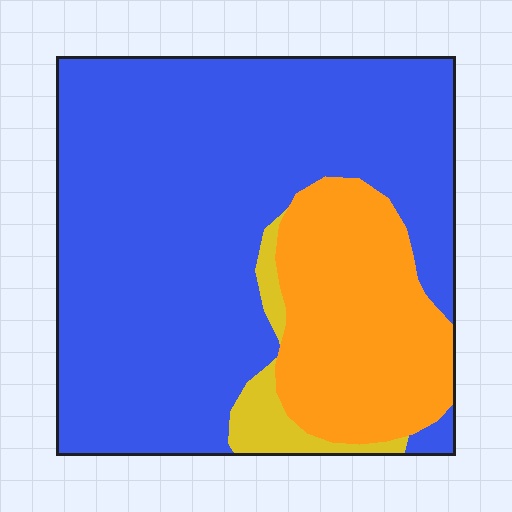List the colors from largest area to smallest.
From largest to smallest: blue, orange, yellow.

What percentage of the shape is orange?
Orange takes up about one quarter (1/4) of the shape.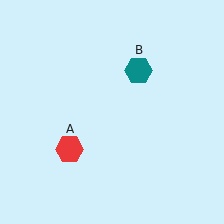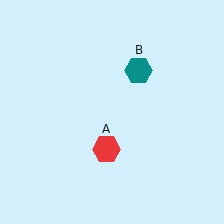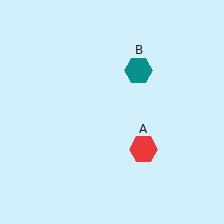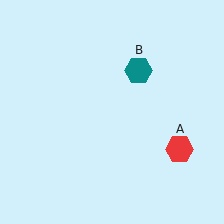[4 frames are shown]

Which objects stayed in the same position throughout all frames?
Teal hexagon (object B) remained stationary.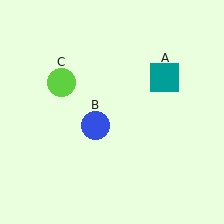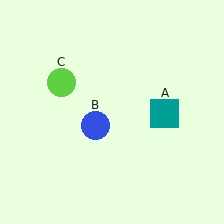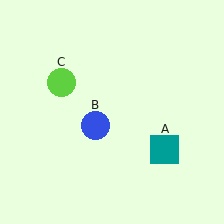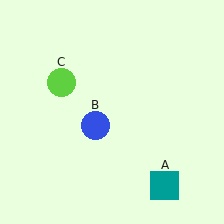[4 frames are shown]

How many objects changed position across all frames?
1 object changed position: teal square (object A).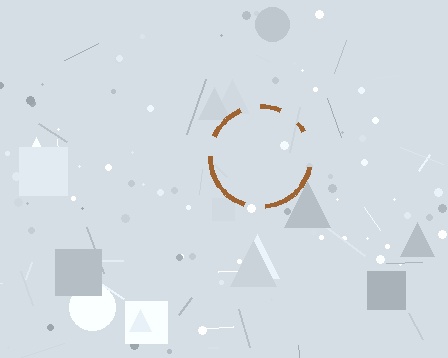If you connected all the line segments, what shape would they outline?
They would outline a circle.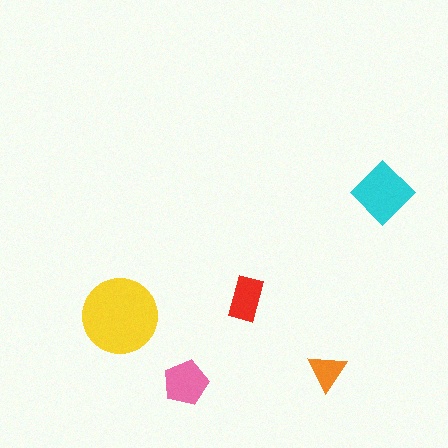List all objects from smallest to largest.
The orange triangle, the red rectangle, the pink pentagon, the cyan diamond, the yellow circle.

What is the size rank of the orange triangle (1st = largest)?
5th.